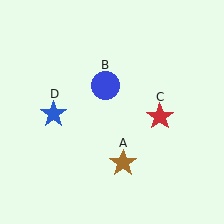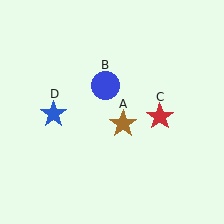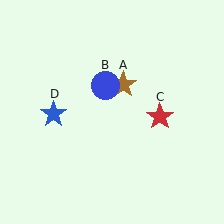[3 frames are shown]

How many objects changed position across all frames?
1 object changed position: brown star (object A).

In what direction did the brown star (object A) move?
The brown star (object A) moved up.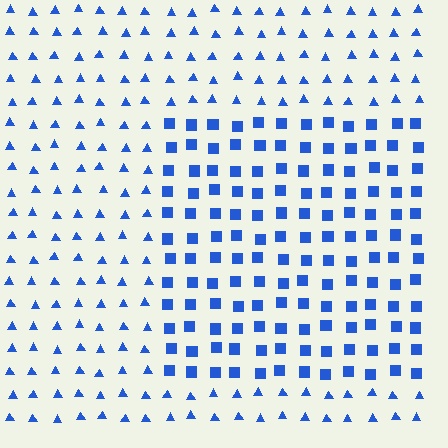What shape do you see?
I see a rectangle.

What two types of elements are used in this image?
The image uses squares inside the rectangle region and triangles outside it.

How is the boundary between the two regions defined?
The boundary is defined by a change in element shape: squares inside vs. triangles outside. All elements share the same color and spacing.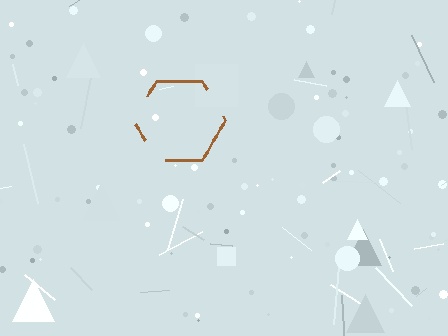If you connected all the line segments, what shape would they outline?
They would outline a hexagon.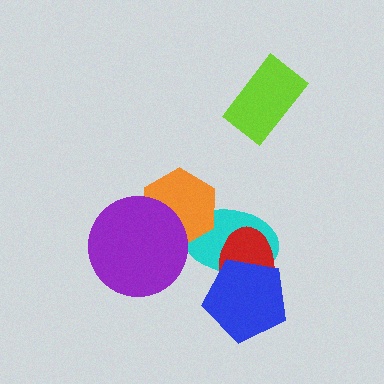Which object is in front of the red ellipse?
The blue pentagon is in front of the red ellipse.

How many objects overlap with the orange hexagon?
2 objects overlap with the orange hexagon.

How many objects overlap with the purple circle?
1 object overlaps with the purple circle.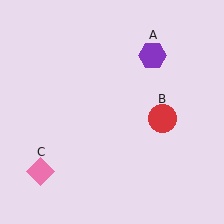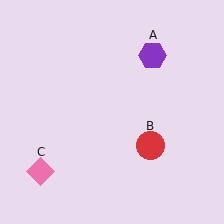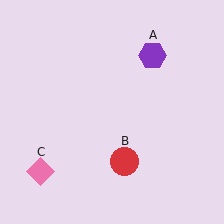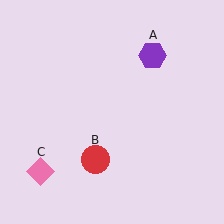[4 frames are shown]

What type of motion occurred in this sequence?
The red circle (object B) rotated clockwise around the center of the scene.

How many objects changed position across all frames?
1 object changed position: red circle (object B).